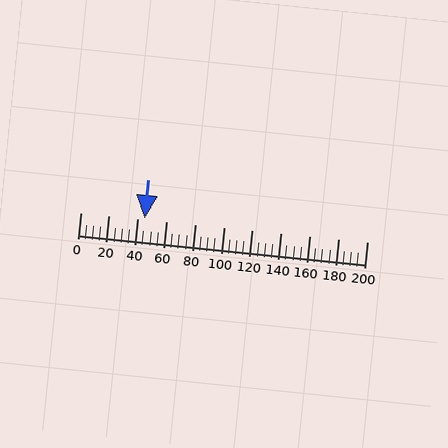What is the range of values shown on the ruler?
The ruler shows values from 0 to 200.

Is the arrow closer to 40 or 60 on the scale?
The arrow is closer to 40.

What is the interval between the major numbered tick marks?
The major tick marks are spaced 20 units apart.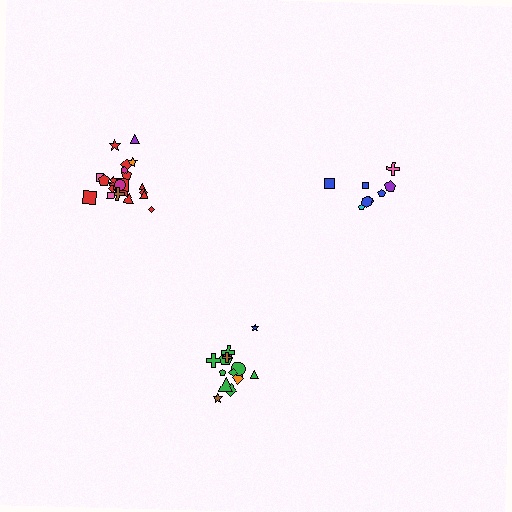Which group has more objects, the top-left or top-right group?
The top-left group.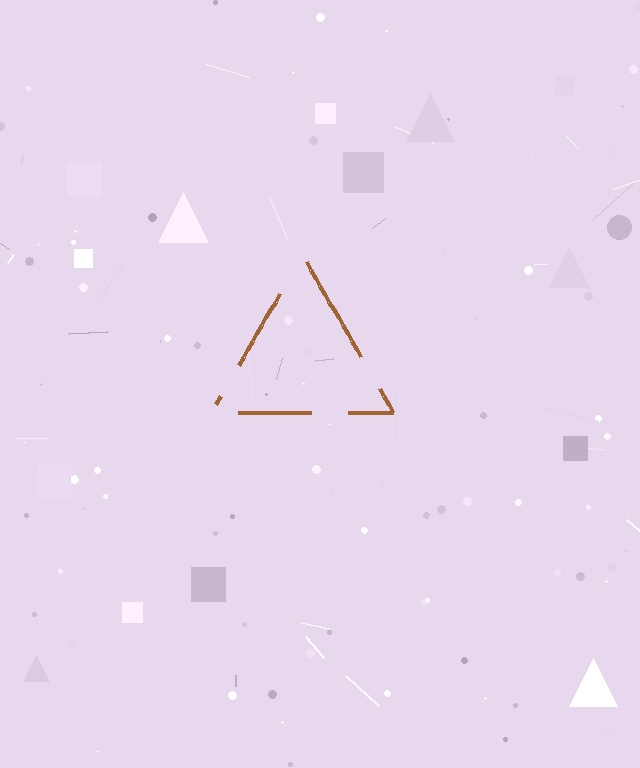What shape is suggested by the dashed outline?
The dashed outline suggests a triangle.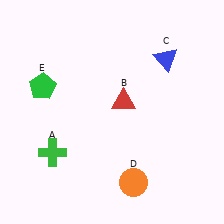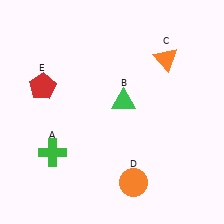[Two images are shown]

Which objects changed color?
B changed from red to green. C changed from blue to orange. E changed from green to red.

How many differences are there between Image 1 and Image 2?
There are 3 differences between the two images.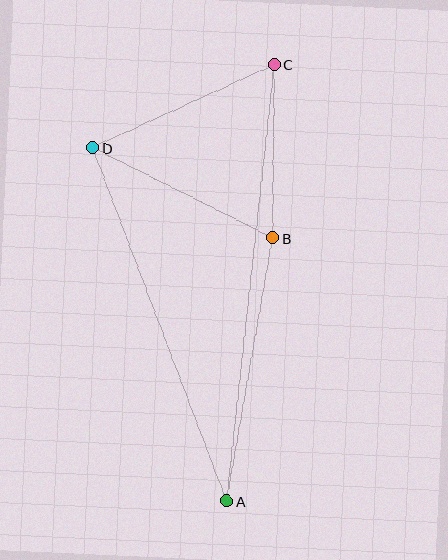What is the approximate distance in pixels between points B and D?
The distance between B and D is approximately 202 pixels.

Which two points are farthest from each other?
Points A and C are farthest from each other.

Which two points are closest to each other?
Points B and C are closest to each other.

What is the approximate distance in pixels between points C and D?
The distance between C and D is approximately 199 pixels.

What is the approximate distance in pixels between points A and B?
The distance between A and B is approximately 267 pixels.